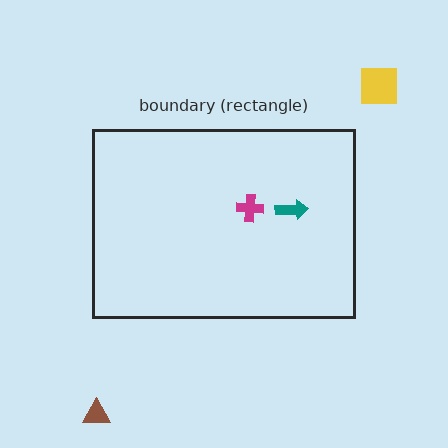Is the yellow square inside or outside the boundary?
Outside.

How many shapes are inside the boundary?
2 inside, 2 outside.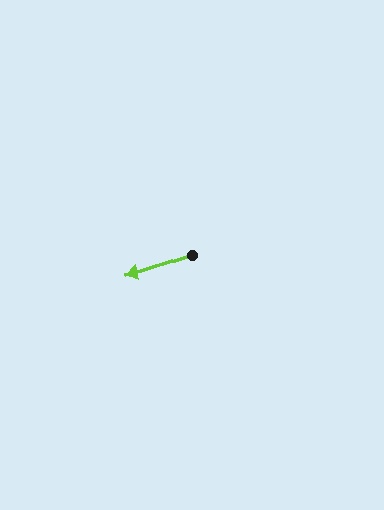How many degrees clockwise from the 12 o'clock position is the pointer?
Approximately 251 degrees.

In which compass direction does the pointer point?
West.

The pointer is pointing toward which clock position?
Roughly 8 o'clock.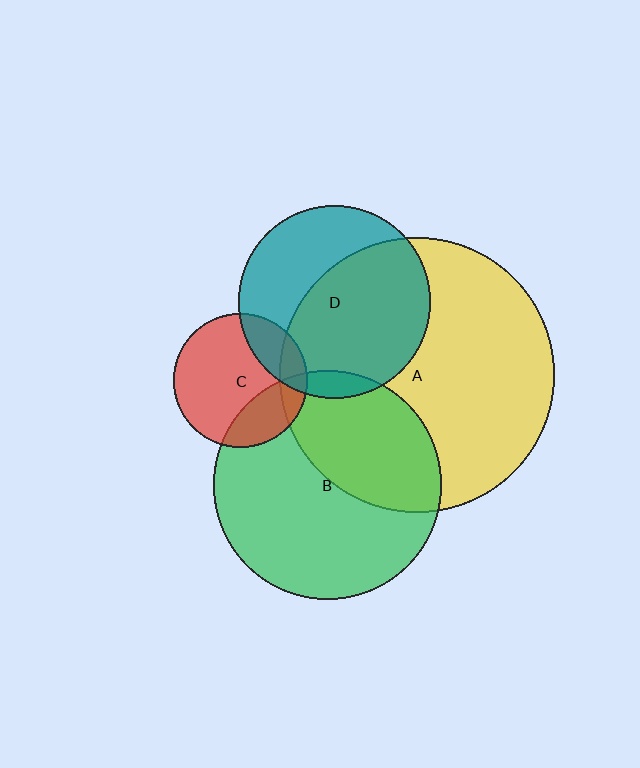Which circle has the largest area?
Circle A (yellow).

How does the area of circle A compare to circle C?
Approximately 4.2 times.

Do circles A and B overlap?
Yes.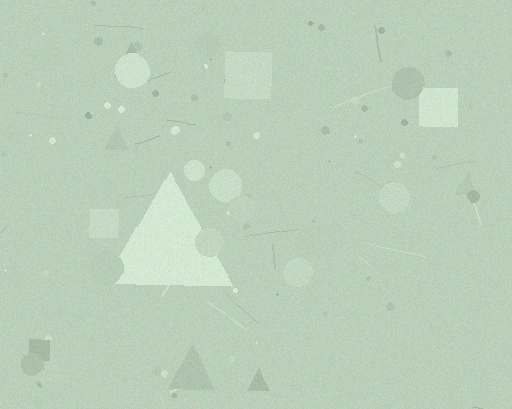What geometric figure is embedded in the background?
A triangle is embedded in the background.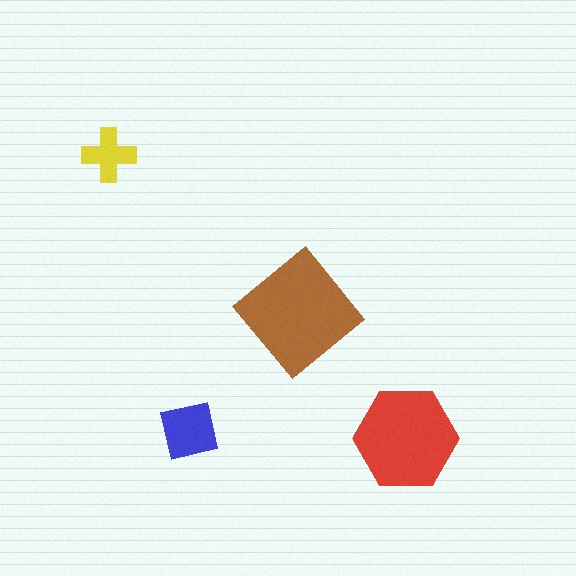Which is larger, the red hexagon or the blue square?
The red hexagon.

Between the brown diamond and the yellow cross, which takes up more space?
The brown diamond.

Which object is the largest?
The brown diamond.